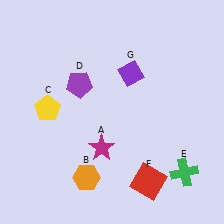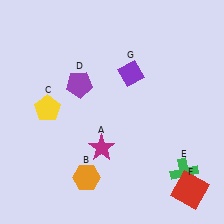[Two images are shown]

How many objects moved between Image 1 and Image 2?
1 object moved between the two images.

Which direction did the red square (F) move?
The red square (F) moved right.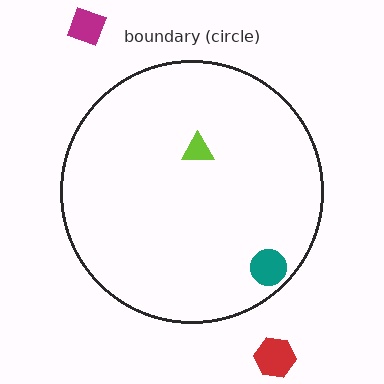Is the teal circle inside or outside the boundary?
Inside.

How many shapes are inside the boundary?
2 inside, 2 outside.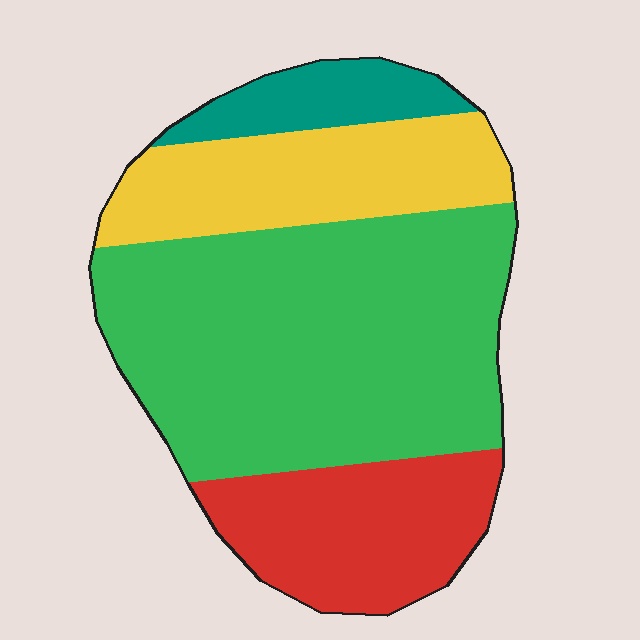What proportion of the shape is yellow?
Yellow takes up less than a quarter of the shape.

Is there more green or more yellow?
Green.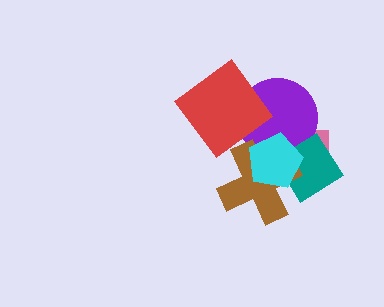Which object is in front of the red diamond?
The brown cross is in front of the red diamond.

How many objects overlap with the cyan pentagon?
4 objects overlap with the cyan pentagon.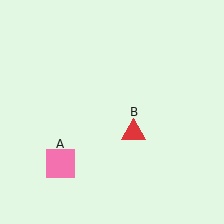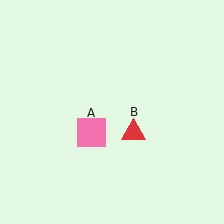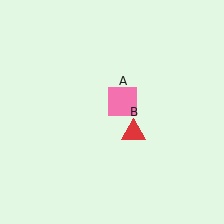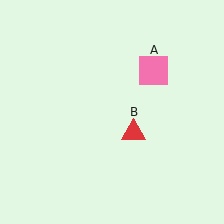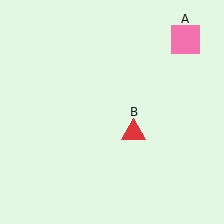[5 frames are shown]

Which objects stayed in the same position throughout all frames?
Red triangle (object B) remained stationary.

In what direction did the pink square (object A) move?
The pink square (object A) moved up and to the right.